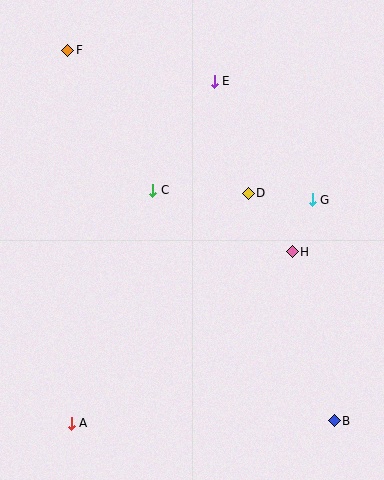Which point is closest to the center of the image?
Point C at (153, 190) is closest to the center.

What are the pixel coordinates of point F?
Point F is at (67, 50).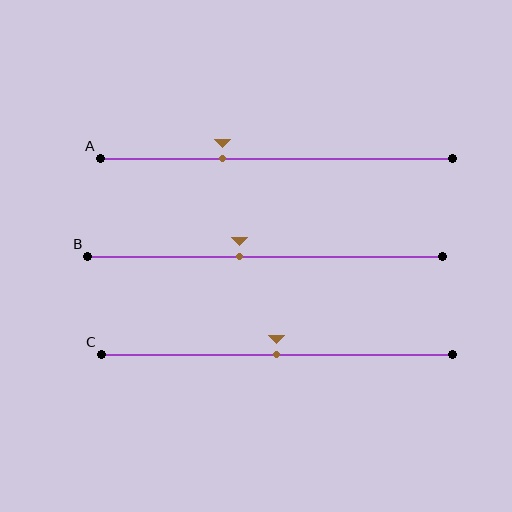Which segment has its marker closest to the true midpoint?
Segment C has its marker closest to the true midpoint.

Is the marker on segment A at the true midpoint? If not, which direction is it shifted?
No, the marker on segment A is shifted to the left by about 15% of the segment length.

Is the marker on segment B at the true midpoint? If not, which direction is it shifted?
No, the marker on segment B is shifted to the left by about 7% of the segment length.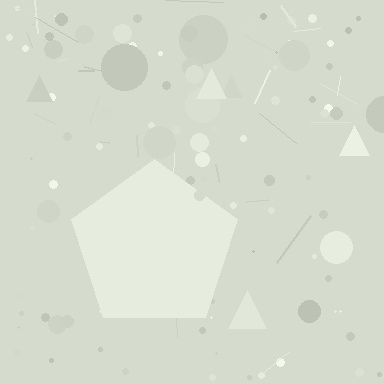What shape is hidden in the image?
A pentagon is hidden in the image.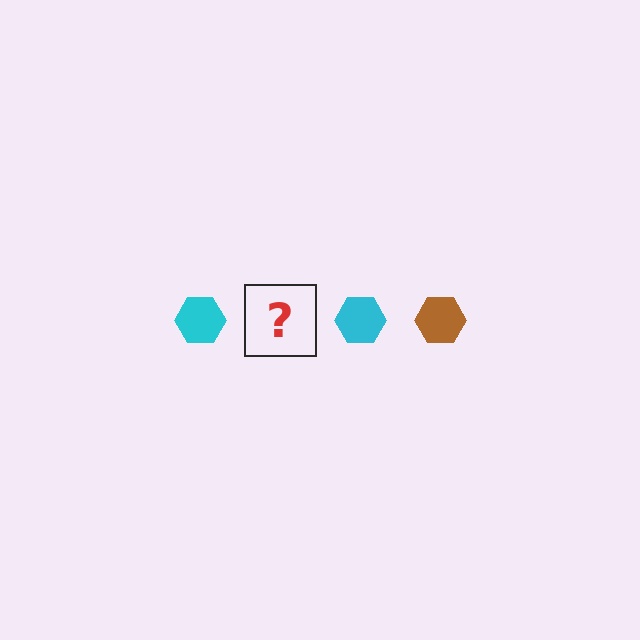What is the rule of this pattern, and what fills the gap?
The rule is that the pattern cycles through cyan, brown hexagons. The gap should be filled with a brown hexagon.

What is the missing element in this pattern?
The missing element is a brown hexagon.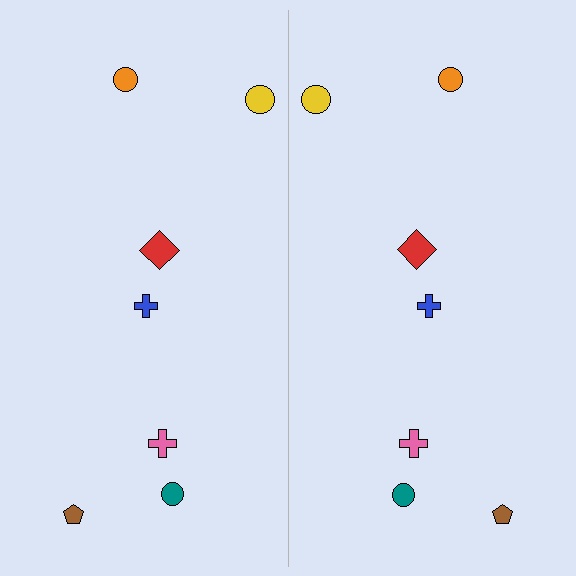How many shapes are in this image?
There are 14 shapes in this image.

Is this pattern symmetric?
Yes, this pattern has bilateral (reflection) symmetry.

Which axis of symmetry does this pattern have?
The pattern has a vertical axis of symmetry running through the center of the image.